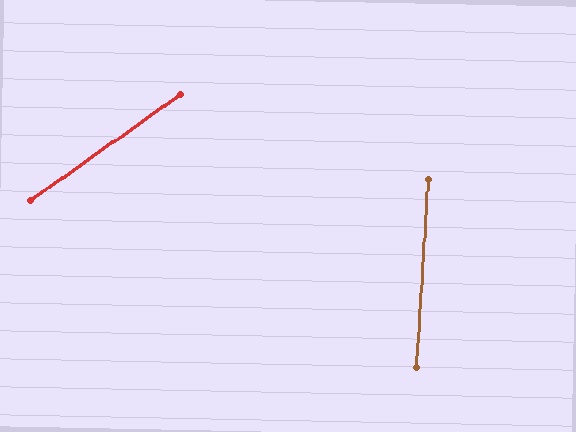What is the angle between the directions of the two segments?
Approximately 51 degrees.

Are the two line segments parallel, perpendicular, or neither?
Neither parallel nor perpendicular — they differ by about 51°.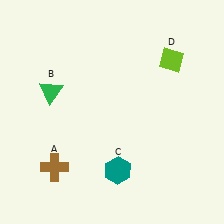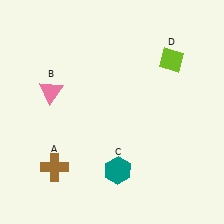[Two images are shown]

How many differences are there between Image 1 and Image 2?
There is 1 difference between the two images.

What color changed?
The triangle (B) changed from green in Image 1 to pink in Image 2.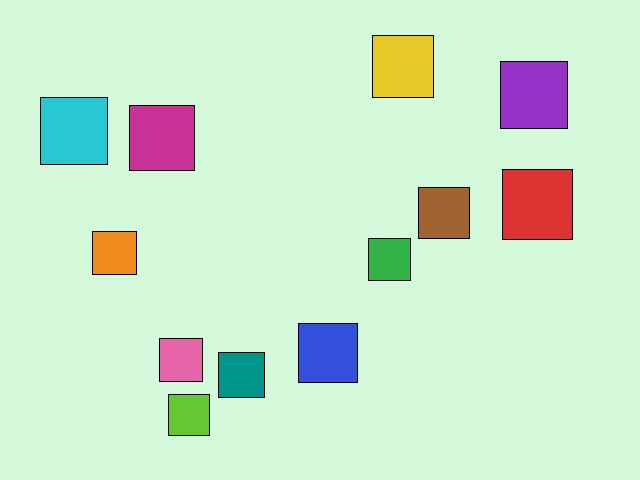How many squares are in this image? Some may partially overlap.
There are 12 squares.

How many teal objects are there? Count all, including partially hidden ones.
There is 1 teal object.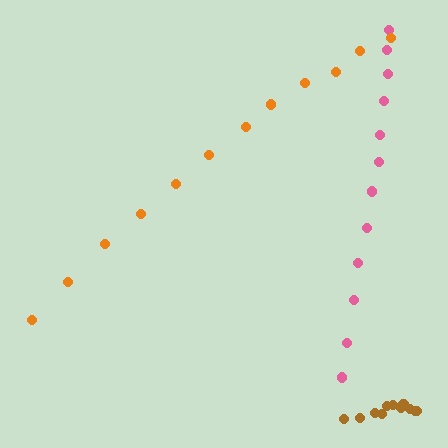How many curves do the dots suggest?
There are 3 distinct paths.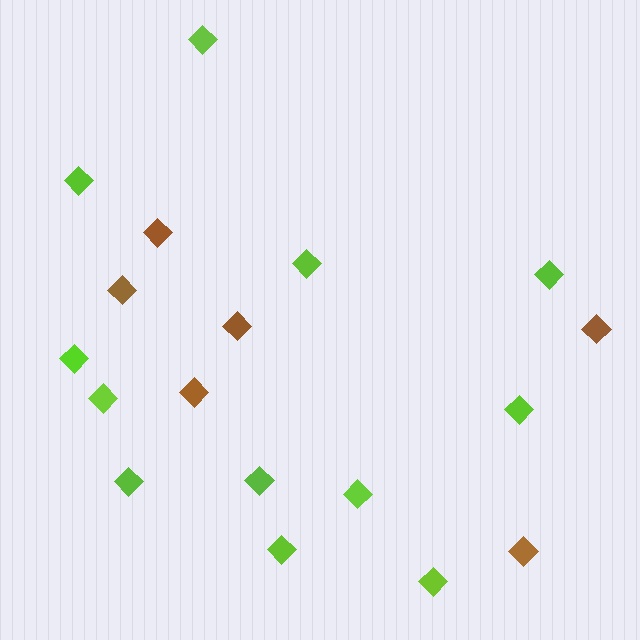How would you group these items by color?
There are 2 groups: one group of brown diamonds (6) and one group of lime diamonds (12).